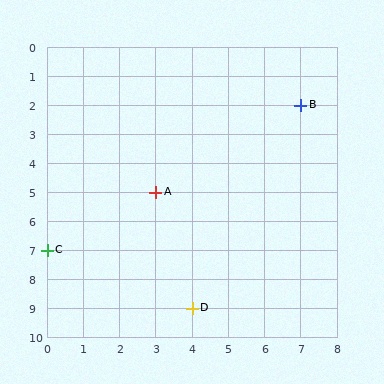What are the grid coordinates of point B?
Point B is at grid coordinates (7, 2).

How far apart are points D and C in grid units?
Points D and C are 4 columns and 2 rows apart (about 4.5 grid units diagonally).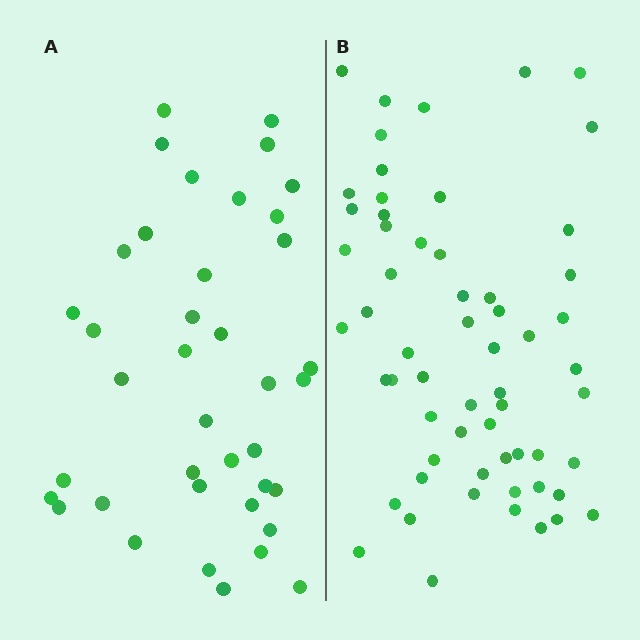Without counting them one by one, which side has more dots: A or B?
Region B (the right region) has more dots.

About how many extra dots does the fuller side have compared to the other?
Region B has approximately 20 more dots than region A.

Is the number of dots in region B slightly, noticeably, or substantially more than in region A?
Region B has substantially more. The ratio is roughly 1.5 to 1.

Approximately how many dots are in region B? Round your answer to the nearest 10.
About 60 dots.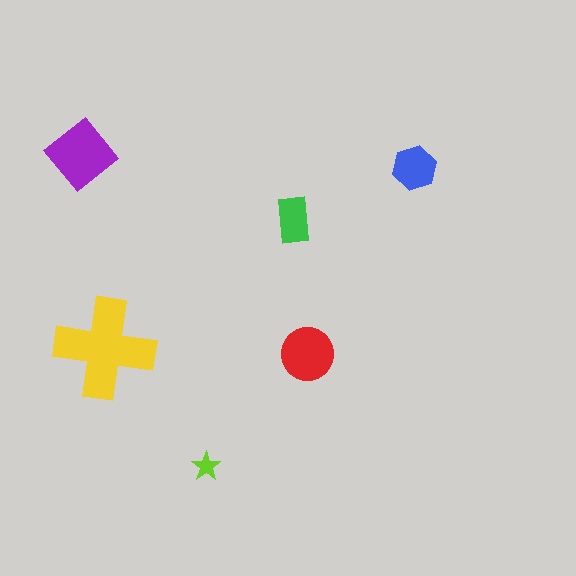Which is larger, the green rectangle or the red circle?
The red circle.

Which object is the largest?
The yellow cross.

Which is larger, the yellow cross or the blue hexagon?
The yellow cross.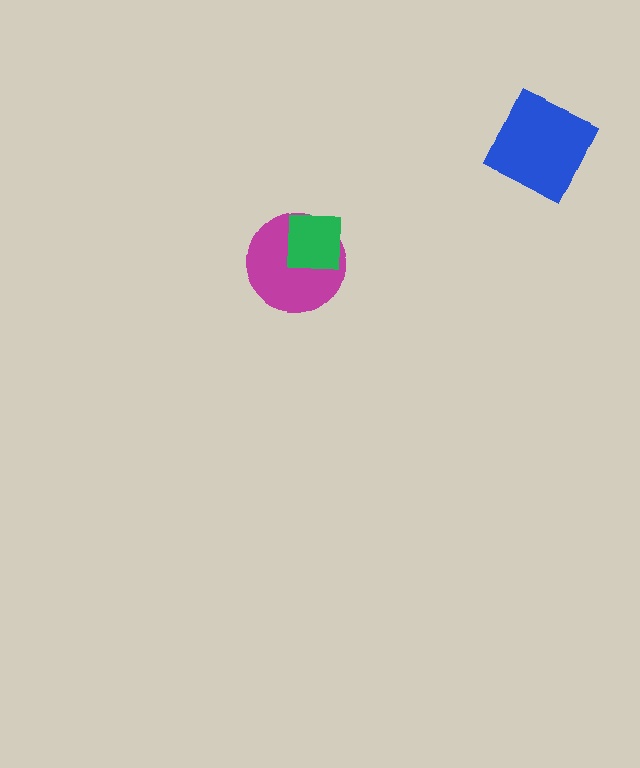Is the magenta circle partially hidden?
Yes, it is partially covered by another shape.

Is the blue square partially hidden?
No, no other shape covers it.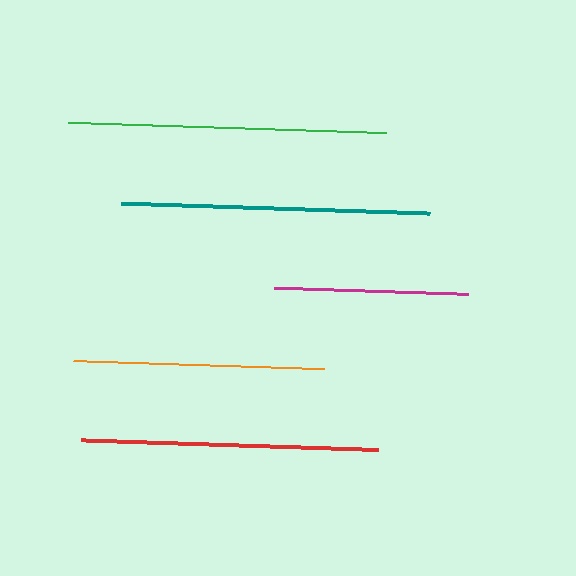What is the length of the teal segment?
The teal segment is approximately 309 pixels long.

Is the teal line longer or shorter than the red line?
The teal line is longer than the red line.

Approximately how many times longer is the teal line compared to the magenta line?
The teal line is approximately 1.6 times the length of the magenta line.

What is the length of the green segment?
The green segment is approximately 317 pixels long.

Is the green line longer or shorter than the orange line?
The green line is longer than the orange line.